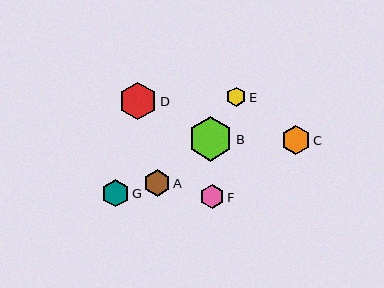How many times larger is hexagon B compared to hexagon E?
Hexagon B is approximately 2.3 times the size of hexagon E.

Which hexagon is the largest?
Hexagon B is the largest with a size of approximately 44 pixels.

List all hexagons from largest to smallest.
From largest to smallest: B, D, C, G, A, F, E.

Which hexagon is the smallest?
Hexagon E is the smallest with a size of approximately 20 pixels.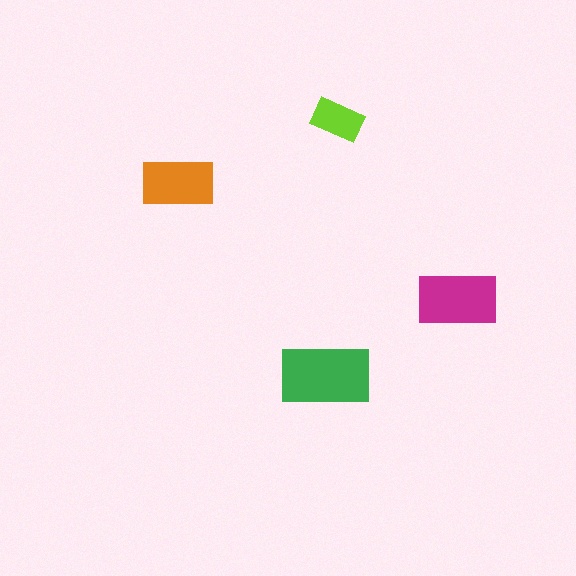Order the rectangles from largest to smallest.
the green one, the magenta one, the orange one, the lime one.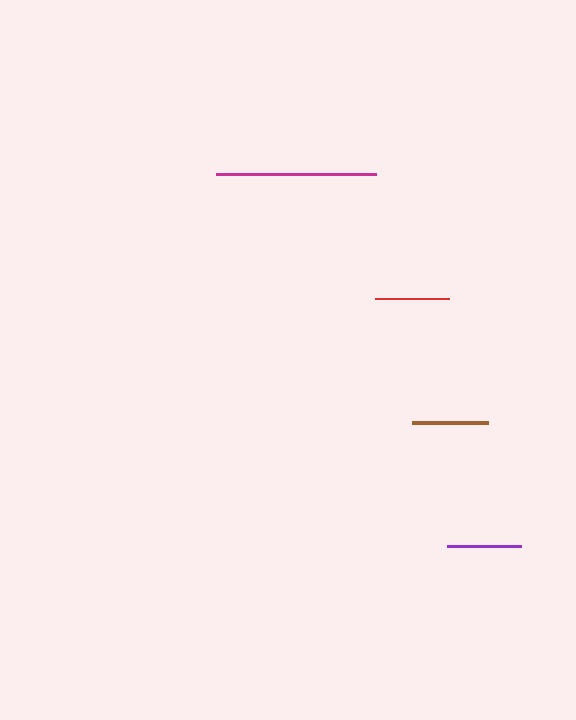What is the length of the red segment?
The red segment is approximately 74 pixels long.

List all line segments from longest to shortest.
From longest to shortest: magenta, brown, purple, red.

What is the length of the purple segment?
The purple segment is approximately 74 pixels long.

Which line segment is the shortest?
The red line is the shortest at approximately 74 pixels.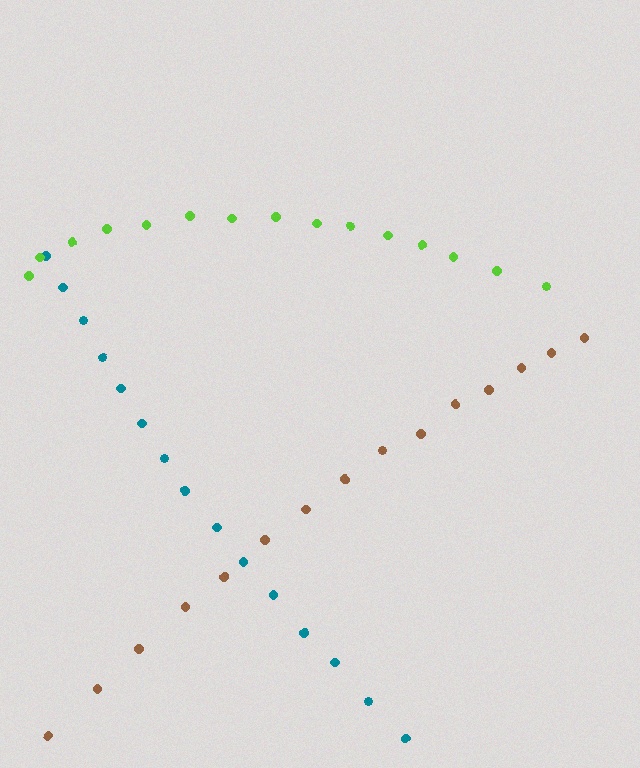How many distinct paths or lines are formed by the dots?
There are 3 distinct paths.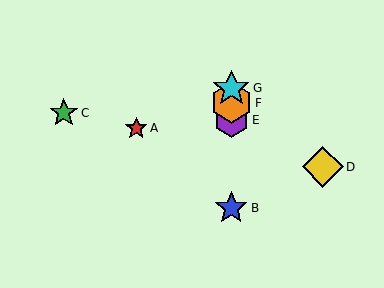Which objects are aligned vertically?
Objects B, E, F, G are aligned vertically.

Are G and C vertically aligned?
No, G is at x≈231 and C is at x≈64.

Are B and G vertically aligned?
Yes, both are at x≈231.